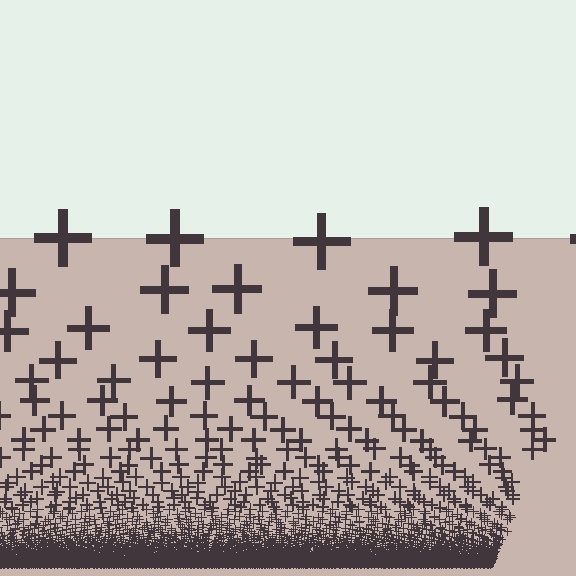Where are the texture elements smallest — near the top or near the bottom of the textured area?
Near the bottom.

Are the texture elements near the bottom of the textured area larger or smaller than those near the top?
Smaller. The gradient is inverted — elements near the bottom are smaller and denser.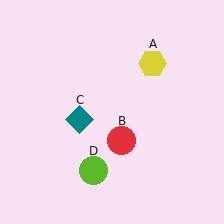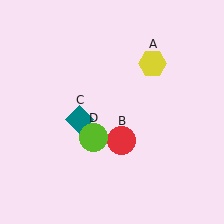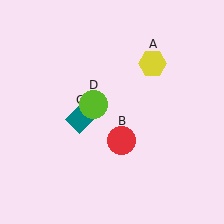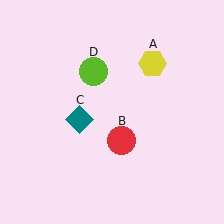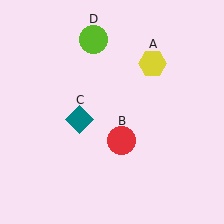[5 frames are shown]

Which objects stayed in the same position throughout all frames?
Yellow hexagon (object A) and red circle (object B) and teal diamond (object C) remained stationary.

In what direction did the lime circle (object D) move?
The lime circle (object D) moved up.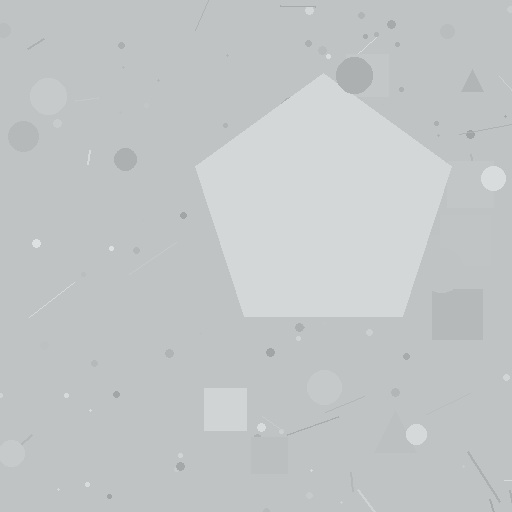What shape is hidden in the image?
A pentagon is hidden in the image.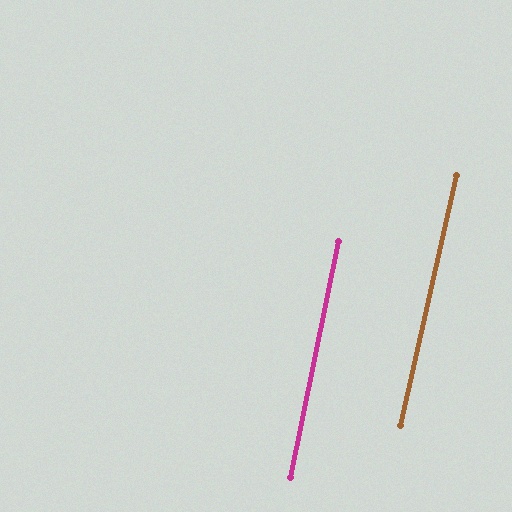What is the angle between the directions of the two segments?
Approximately 1 degree.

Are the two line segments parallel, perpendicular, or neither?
Parallel — their directions differ by only 1.3°.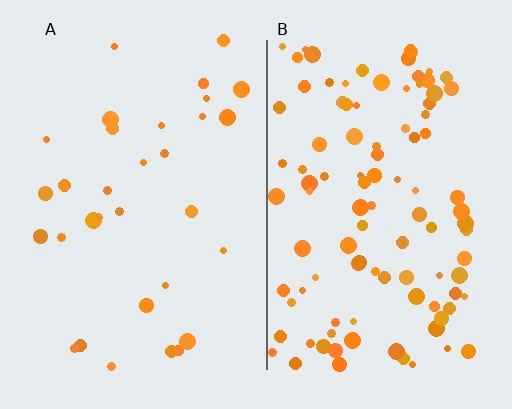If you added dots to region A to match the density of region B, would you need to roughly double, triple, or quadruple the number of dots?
Approximately triple.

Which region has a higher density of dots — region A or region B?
B (the right).